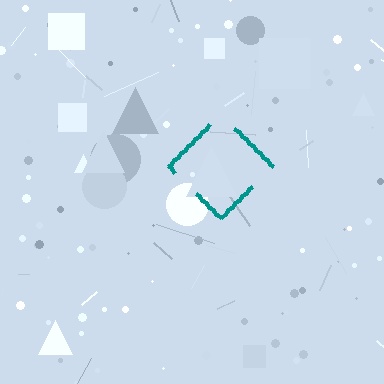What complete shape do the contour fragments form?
The contour fragments form a diamond.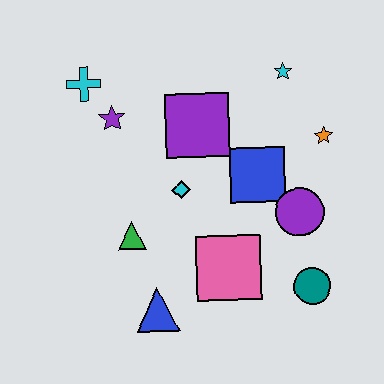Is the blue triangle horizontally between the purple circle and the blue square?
No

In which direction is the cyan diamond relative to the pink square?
The cyan diamond is above the pink square.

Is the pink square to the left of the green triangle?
No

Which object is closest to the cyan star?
The orange star is closest to the cyan star.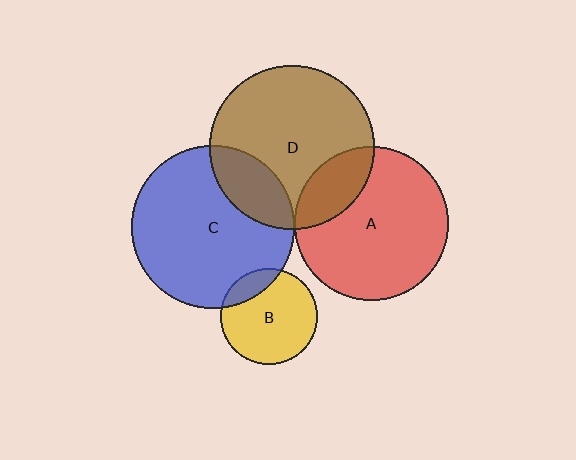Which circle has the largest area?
Circle D (brown).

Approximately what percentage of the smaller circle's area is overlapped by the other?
Approximately 15%.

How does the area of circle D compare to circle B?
Approximately 2.9 times.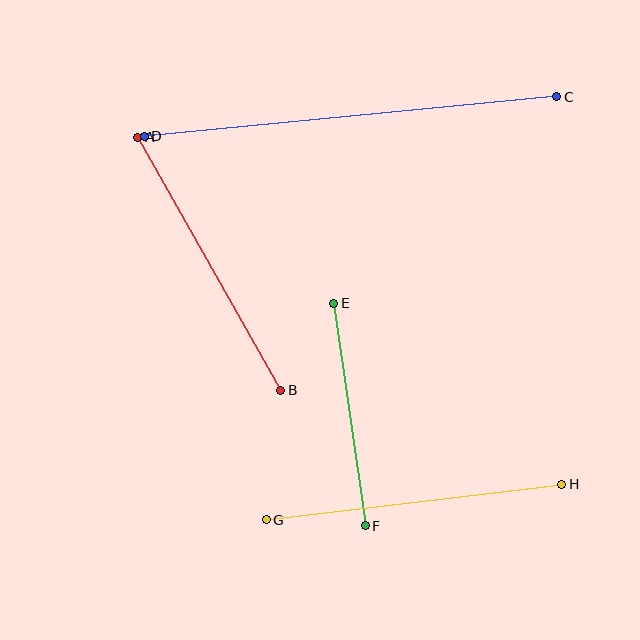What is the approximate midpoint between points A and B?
The midpoint is at approximately (209, 264) pixels.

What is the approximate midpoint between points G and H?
The midpoint is at approximately (414, 502) pixels.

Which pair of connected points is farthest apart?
Points C and D are farthest apart.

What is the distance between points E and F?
The distance is approximately 225 pixels.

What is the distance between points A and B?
The distance is approximately 291 pixels.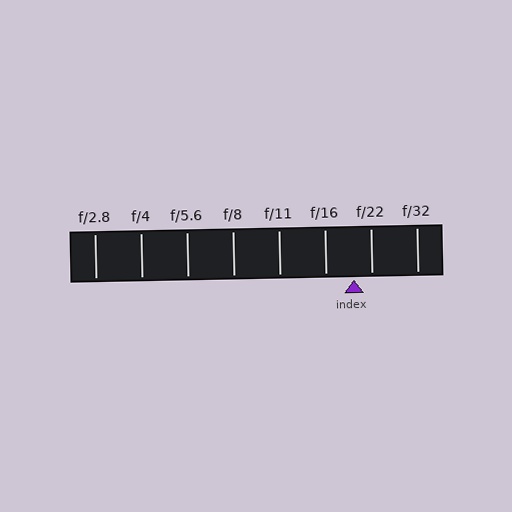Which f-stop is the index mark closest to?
The index mark is closest to f/22.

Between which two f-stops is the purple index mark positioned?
The index mark is between f/16 and f/22.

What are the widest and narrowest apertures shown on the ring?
The widest aperture shown is f/2.8 and the narrowest is f/32.